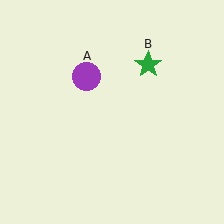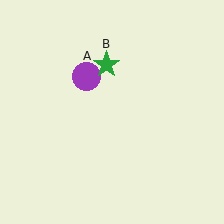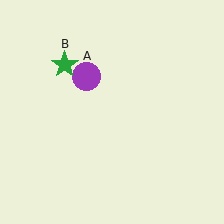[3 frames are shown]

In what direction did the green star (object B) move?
The green star (object B) moved left.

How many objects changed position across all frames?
1 object changed position: green star (object B).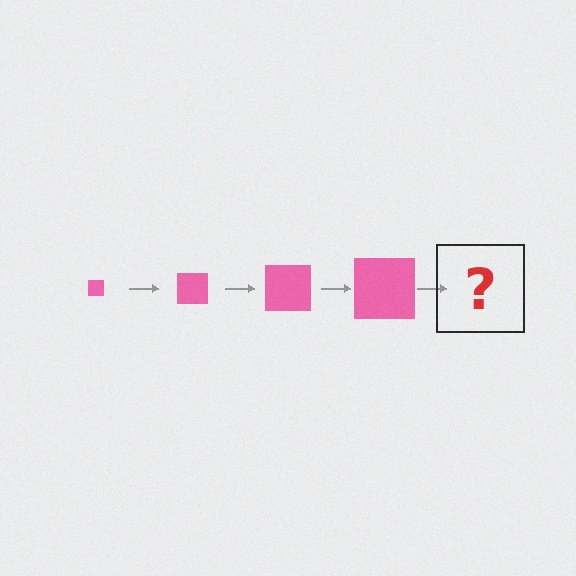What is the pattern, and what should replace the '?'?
The pattern is that the square gets progressively larger each step. The '?' should be a pink square, larger than the previous one.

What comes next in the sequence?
The next element should be a pink square, larger than the previous one.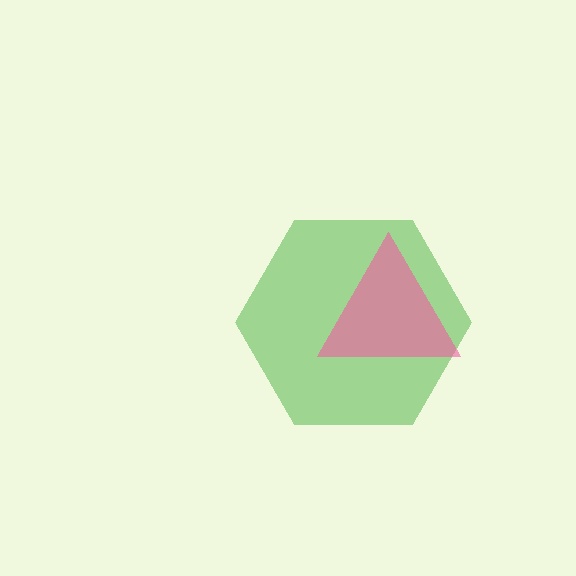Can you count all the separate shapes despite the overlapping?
Yes, there are 2 separate shapes.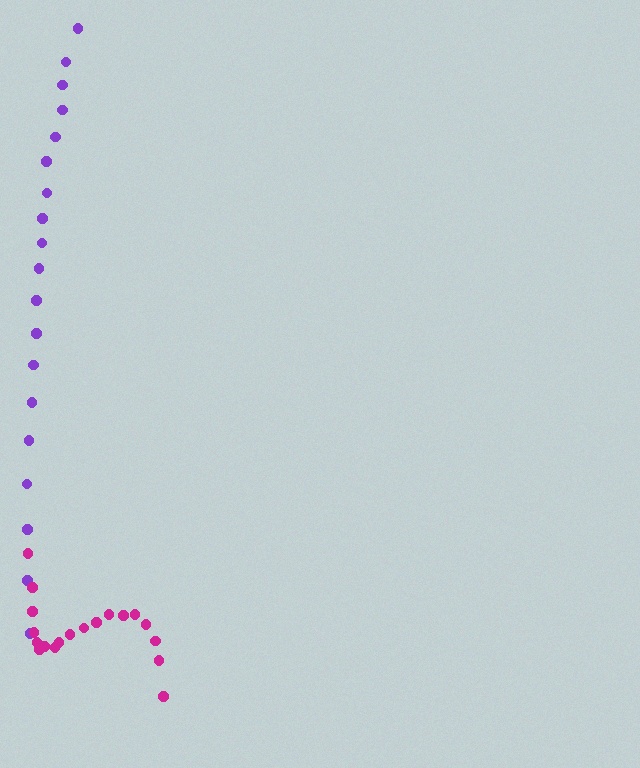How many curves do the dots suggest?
There are 2 distinct paths.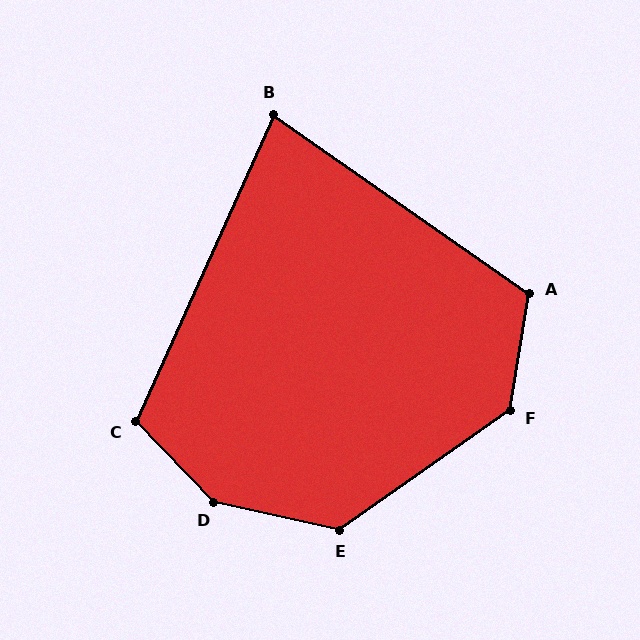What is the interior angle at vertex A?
Approximately 116 degrees (obtuse).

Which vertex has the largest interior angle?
D, at approximately 147 degrees.